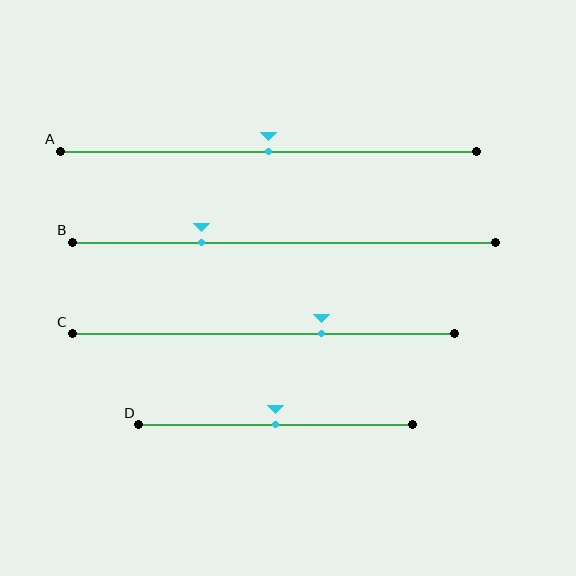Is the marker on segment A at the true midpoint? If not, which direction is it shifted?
Yes, the marker on segment A is at the true midpoint.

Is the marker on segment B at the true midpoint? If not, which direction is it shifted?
No, the marker on segment B is shifted to the left by about 19% of the segment length.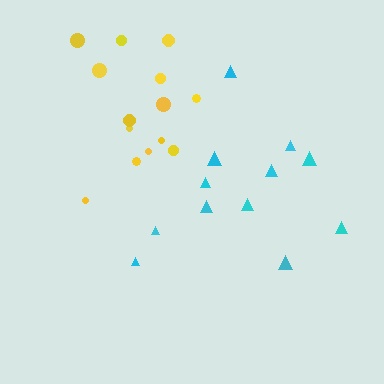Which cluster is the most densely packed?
Yellow.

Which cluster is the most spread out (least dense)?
Cyan.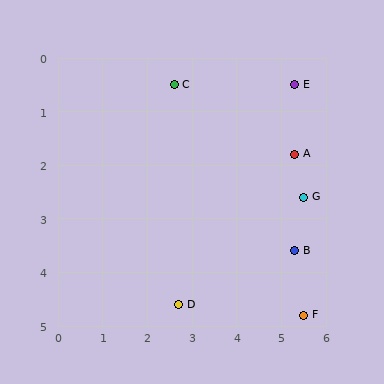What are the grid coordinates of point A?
Point A is at approximately (5.3, 1.8).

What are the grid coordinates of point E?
Point E is at approximately (5.3, 0.5).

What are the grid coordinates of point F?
Point F is at approximately (5.5, 4.8).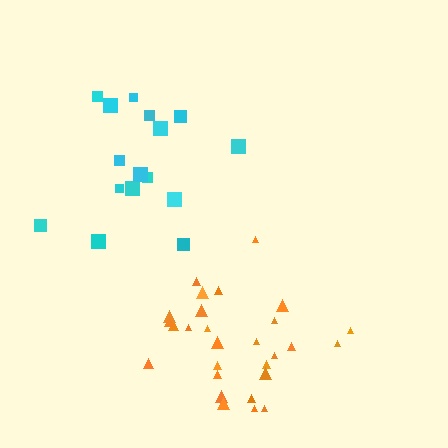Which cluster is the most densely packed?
Orange.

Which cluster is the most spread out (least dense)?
Cyan.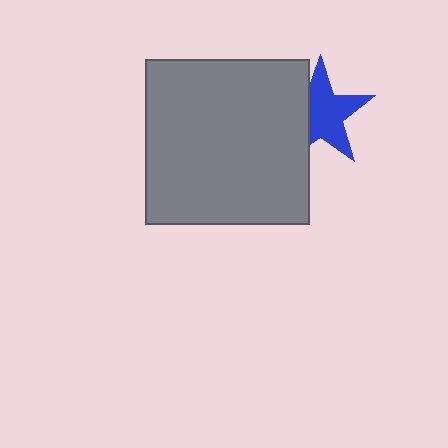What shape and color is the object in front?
The object in front is a gray square.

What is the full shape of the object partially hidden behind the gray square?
The partially hidden object is a blue star.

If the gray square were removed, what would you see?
You would see the complete blue star.